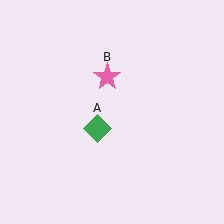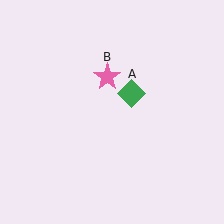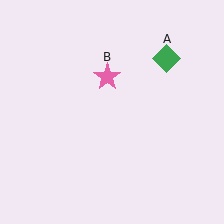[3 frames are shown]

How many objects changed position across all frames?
1 object changed position: green diamond (object A).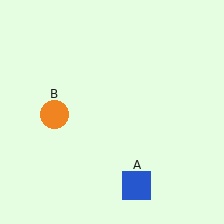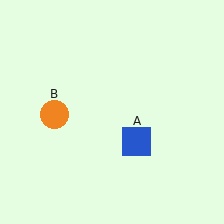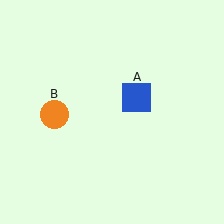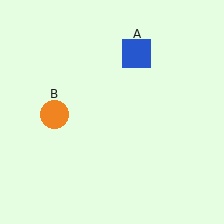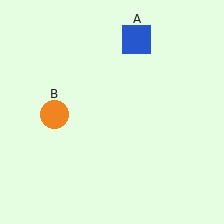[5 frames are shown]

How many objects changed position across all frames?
1 object changed position: blue square (object A).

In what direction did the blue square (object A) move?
The blue square (object A) moved up.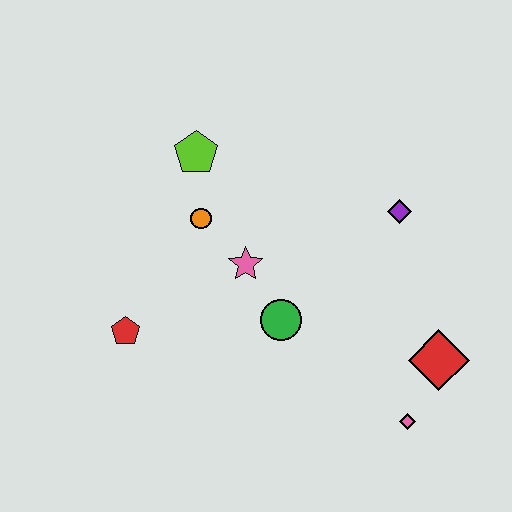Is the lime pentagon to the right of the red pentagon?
Yes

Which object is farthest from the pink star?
The pink diamond is farthest from the pink star.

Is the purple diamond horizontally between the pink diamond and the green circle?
Yes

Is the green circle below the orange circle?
Yes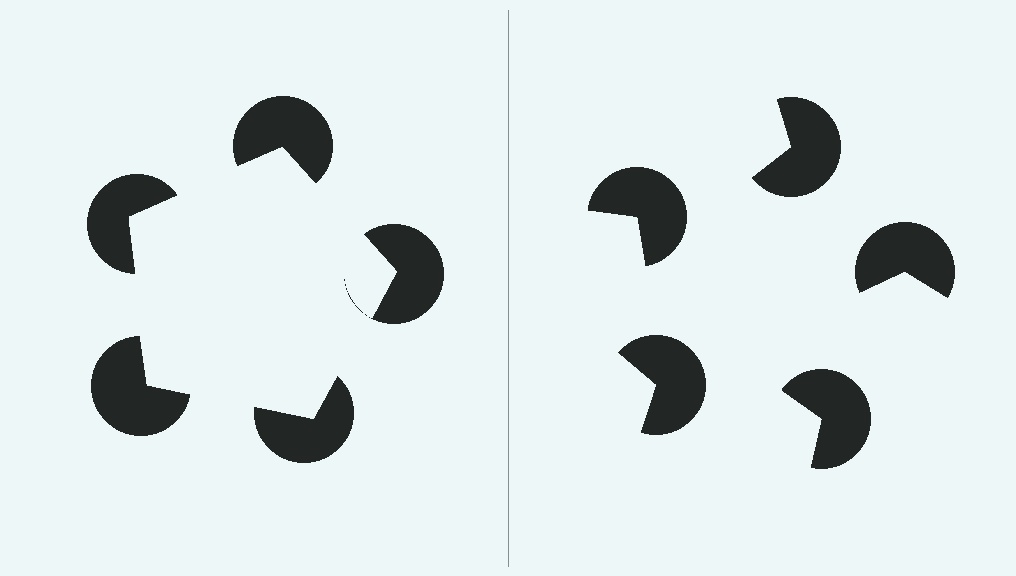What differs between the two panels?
The pac-man discs are positioned identically on both sides; only the wedge orientations differ. On the left they align to a pentagon; on the right they are misaligned.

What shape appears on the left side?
An illusory pentagon.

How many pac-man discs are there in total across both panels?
10 — 5 on each side.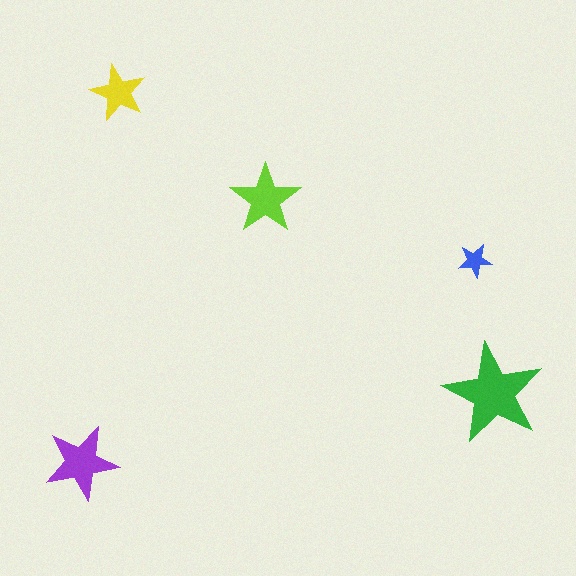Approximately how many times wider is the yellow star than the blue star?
About 1.5 times wider.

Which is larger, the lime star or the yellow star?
The lime one.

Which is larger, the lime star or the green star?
The green one.